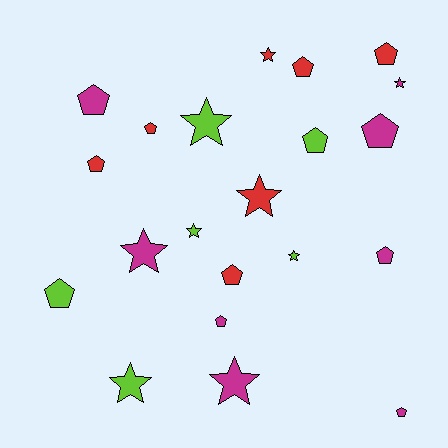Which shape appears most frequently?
Pentagon, with 12 objects.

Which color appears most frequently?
Magenta, with 8 objects.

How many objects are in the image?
There are 21 objects.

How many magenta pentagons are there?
There are 5 magenta pentagons.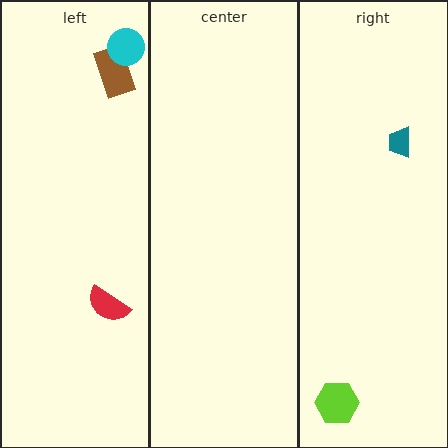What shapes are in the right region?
The lime hexagon, the teal trapezoid.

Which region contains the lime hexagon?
The right region.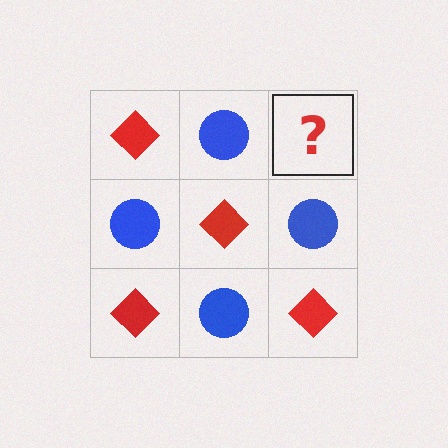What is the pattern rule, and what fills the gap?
The rule is that it alternates red diamond and blue circle in a checkerboard pattern. The gap should be filled with a red diamond.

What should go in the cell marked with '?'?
The missing cell should contain a red diamond.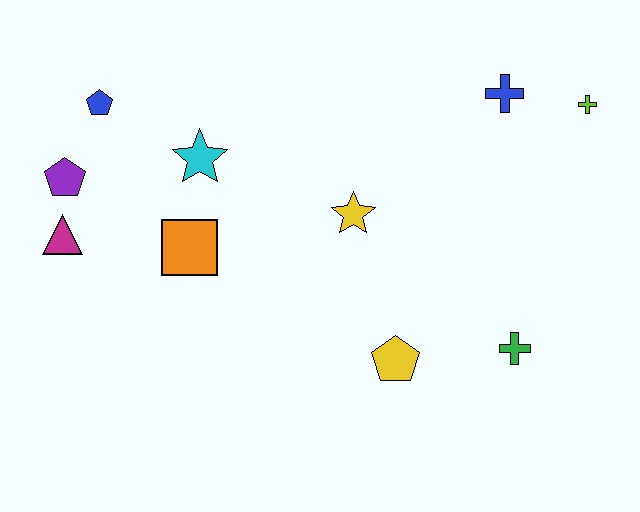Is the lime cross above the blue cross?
No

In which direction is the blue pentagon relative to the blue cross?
The blue pentagon is to the left of the blue cross.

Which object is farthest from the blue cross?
The magenta triangle is farthest from the blue cross.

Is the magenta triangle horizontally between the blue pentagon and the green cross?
No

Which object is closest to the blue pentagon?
The purple pentagon is closest to the blue pentagon.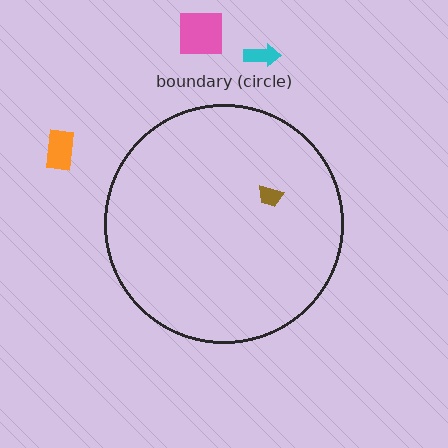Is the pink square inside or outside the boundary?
Outside.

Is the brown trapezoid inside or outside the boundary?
Inside.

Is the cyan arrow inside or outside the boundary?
Outside.